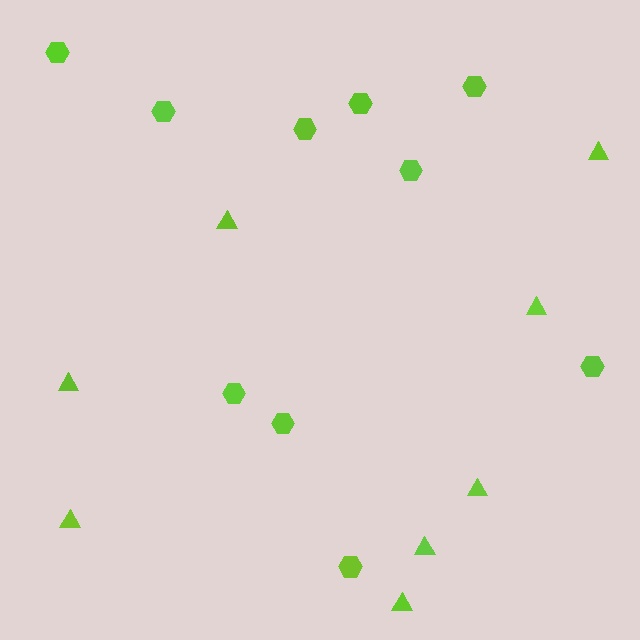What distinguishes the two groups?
There are 2 groups: one group of hexagons (10) and one group of triangles (8).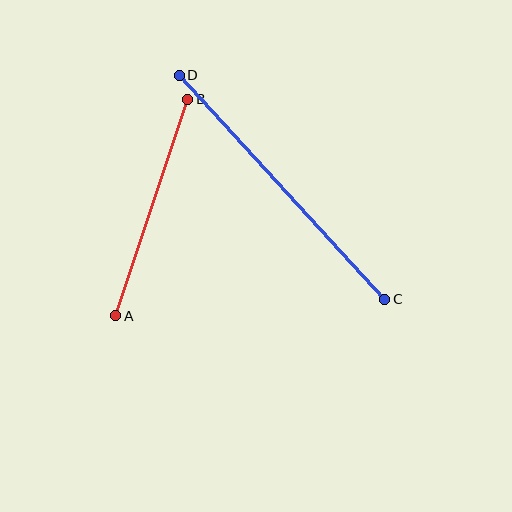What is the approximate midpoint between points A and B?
The midpoint is at approximately (152, 207) pixels.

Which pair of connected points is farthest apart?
Points C and D are farthest apart.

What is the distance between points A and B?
The distance is approximately 228 pixels.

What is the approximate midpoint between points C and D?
The midpoint is at approximately (282, 187) pixels.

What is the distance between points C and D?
The distance is approximately 304 pixels.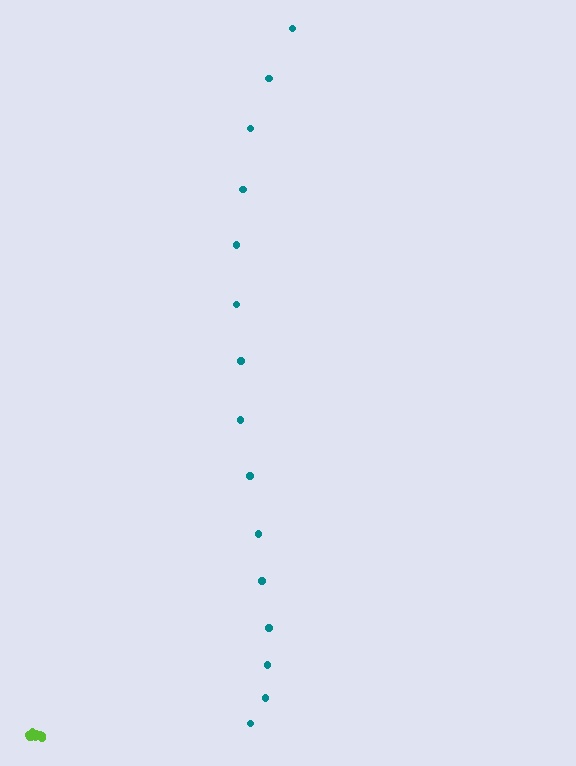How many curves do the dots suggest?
There are 2 distinct paths.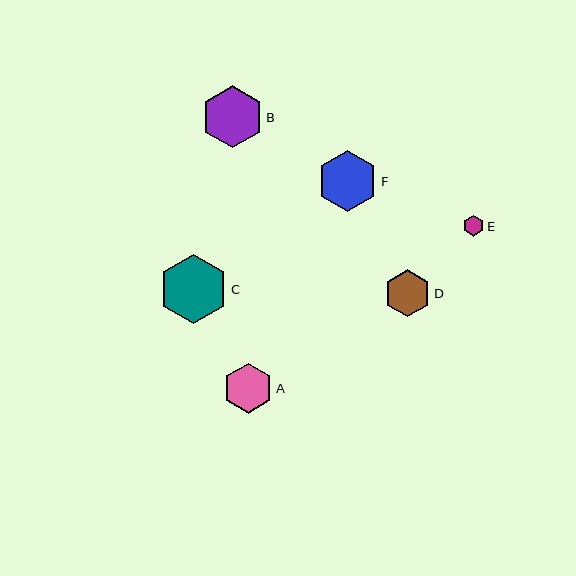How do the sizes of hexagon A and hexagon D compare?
Hexagon A and hexagon D are approximately the same size.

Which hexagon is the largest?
Hexagon C is the largest with a size of approximately 68 pixels.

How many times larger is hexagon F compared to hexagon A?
Hexagon F is approximately 1.2 times the size of hexagon A.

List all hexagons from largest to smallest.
From largest to smallest: C, B, F, A, D, E.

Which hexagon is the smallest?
Hexagon E is the smallest with a size of approximately 21 pixels.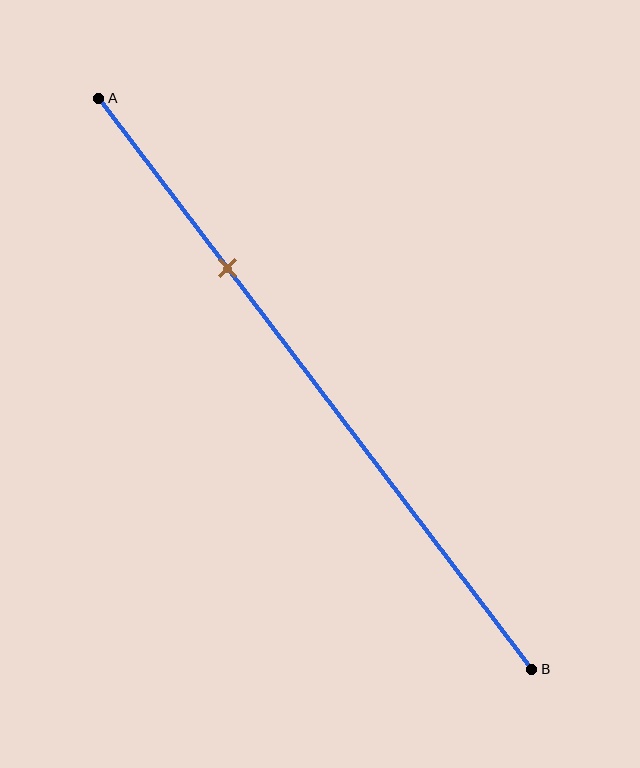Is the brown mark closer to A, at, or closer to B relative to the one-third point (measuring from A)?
The brown mark is closer to point A than the one-third point of segment AB.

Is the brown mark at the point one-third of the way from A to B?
No, the mark is at about 30% from A, not at the 33% one-third point.